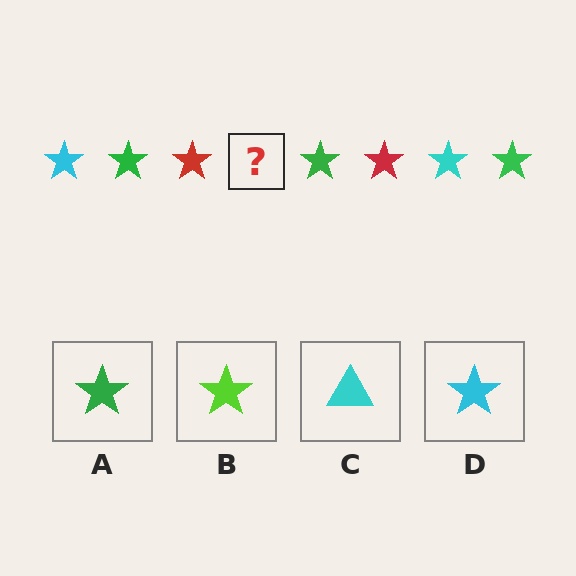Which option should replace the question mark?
Option D.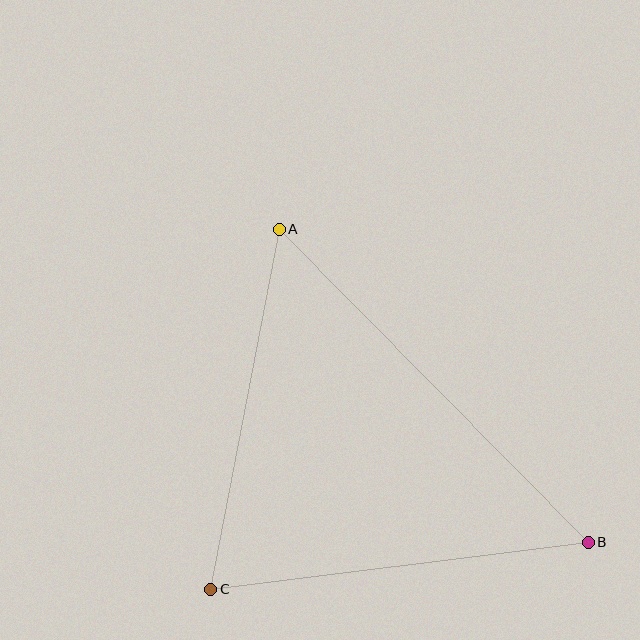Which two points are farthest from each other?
Points A and B are farthest from each other.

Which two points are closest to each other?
Points A and C are closest to each other.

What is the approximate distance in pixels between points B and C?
The distance between B and C is approximately 380 pixels.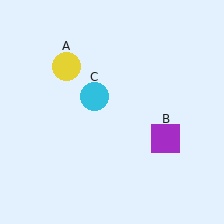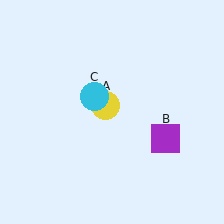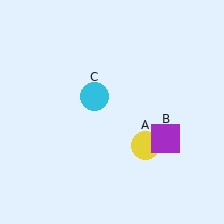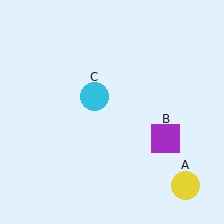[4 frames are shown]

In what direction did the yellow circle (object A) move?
The yellow circle (object A) moved down and to the right.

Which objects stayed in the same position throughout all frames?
Purple square (object B) and cyan circle (object C) remained stationary.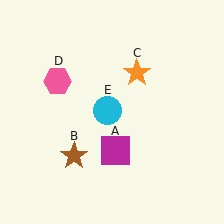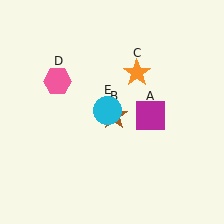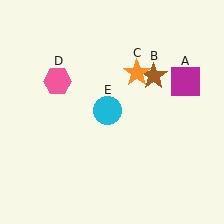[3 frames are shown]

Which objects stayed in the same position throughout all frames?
Orange star (object C) and pink hexagon (object D) and cyan circle (object E) remained stationary.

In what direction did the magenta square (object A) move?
The magenta square (object A) moved up and to the right.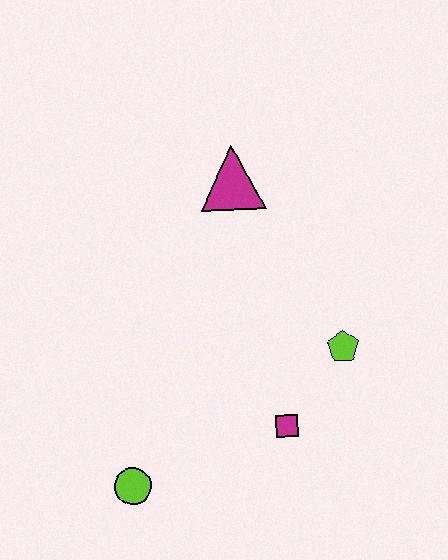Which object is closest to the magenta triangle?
The lime pentagon is closest to the magenta triangle.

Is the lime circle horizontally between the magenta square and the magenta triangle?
No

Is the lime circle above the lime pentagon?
No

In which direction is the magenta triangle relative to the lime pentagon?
The magenta triangle is above the lime pentagon.